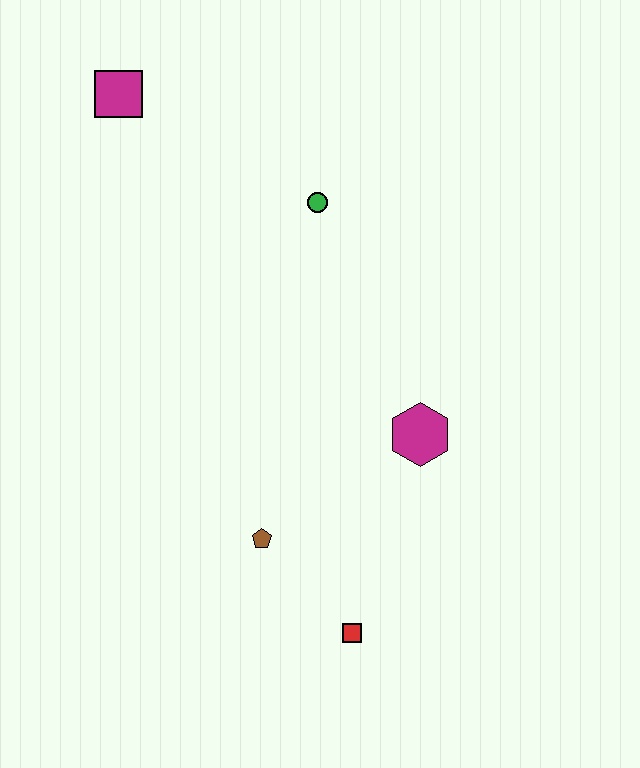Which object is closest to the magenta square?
The green circle is closest to the magenta square.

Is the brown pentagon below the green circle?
Yes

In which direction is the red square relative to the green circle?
The red square is below the green circle.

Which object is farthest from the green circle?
The red square is farthest from the green circle.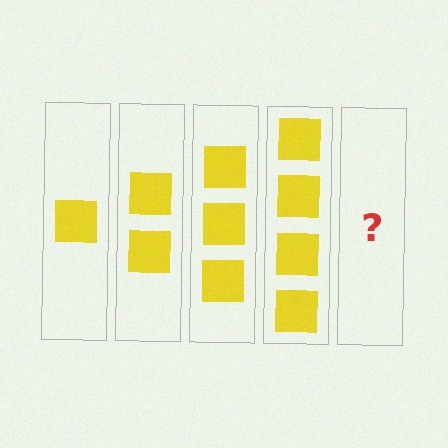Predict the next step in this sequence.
The next step is 5 squares.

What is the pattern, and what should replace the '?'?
The pattern is that each step adds one more square. The '?' should be 5 squares.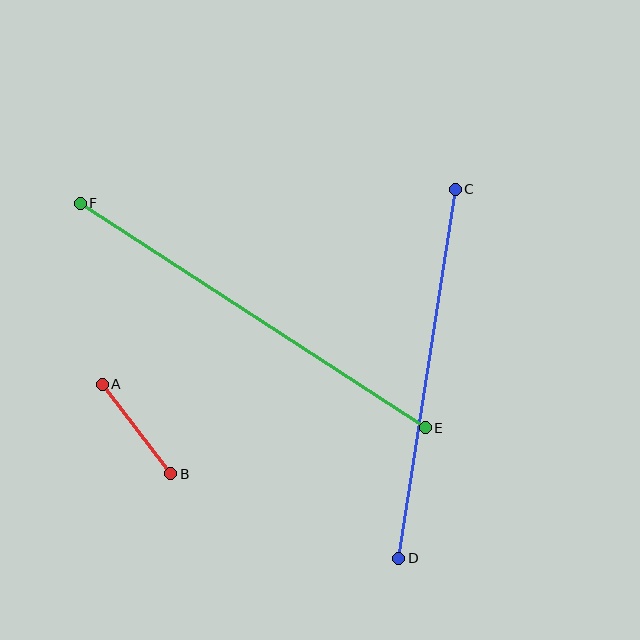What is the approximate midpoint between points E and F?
The midpoint is at approximately (253, 316) pixels.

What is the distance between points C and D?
The distance is approximately 374 pixels.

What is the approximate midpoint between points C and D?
The midpoint is at approximately (427, 374) pixels.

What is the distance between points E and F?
The distance is approximately 412 pixels.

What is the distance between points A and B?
The distance is approximately 113 pixels.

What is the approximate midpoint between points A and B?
The midpoint is at approximately (136, 429) pixels.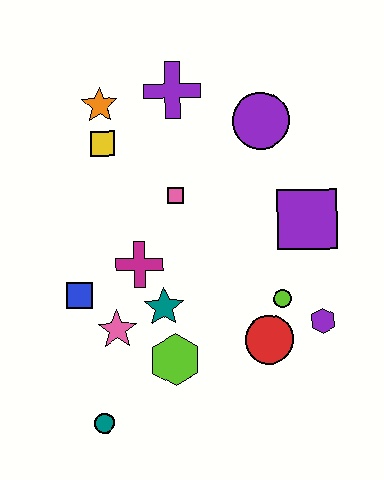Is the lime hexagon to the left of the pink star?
No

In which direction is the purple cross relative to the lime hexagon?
The purple cross is above the lime hexagon.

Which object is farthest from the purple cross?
The teal circle is farthest from the purple cross.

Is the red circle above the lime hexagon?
Yes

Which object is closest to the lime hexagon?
The teal star is closest to the lime hexagon.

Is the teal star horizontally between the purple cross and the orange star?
Yes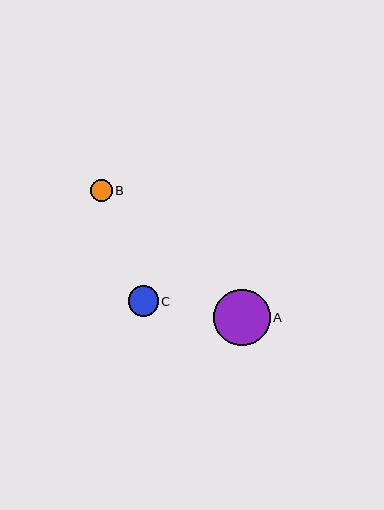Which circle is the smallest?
Circle B is the smallest with a size of approximately 22 pixels.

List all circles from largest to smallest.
From largest to smallest: A, C, B.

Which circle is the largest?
Circle A is the largest with a size of approximately 57 pixels.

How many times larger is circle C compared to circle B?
Circle C is approximately 1.4 times the size of circle B.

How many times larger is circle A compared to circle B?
Circle A is approximately 2.6 times the size of circle B.